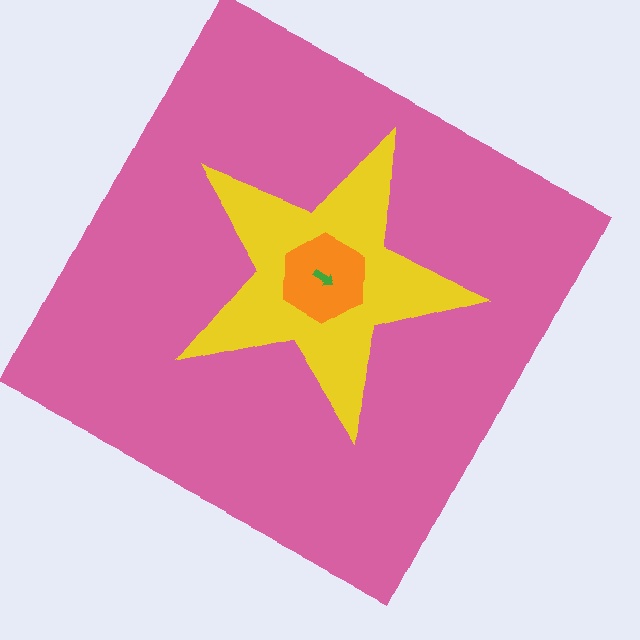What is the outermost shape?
The pink square.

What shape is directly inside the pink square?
The yellow star.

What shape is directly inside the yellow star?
The orange hexagon.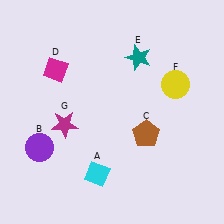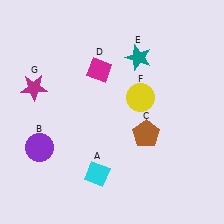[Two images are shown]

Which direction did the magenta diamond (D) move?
The magenta diamond (D) moved right.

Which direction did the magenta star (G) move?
The magenta star (G) moved up.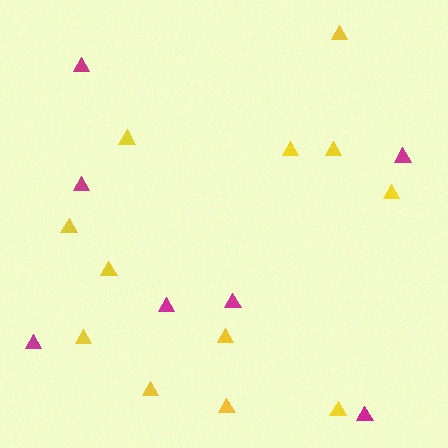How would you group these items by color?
There are 2 groups: one group of yellow triangles (12) and one group of magenta triangles (7).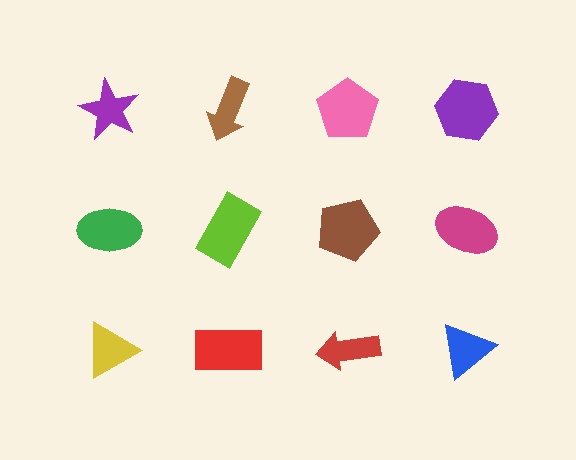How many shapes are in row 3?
4 shapes.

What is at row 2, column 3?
A brown pentagon.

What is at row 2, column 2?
A lime rectangle.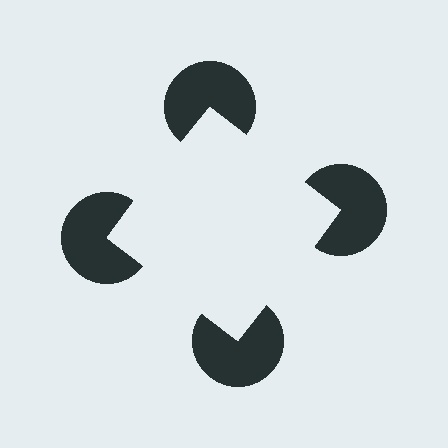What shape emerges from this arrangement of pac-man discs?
An illusory square — its edges are inferred from the aligned wedge cuts in the pac-man discs, not physically drawn.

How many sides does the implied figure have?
4 sides.